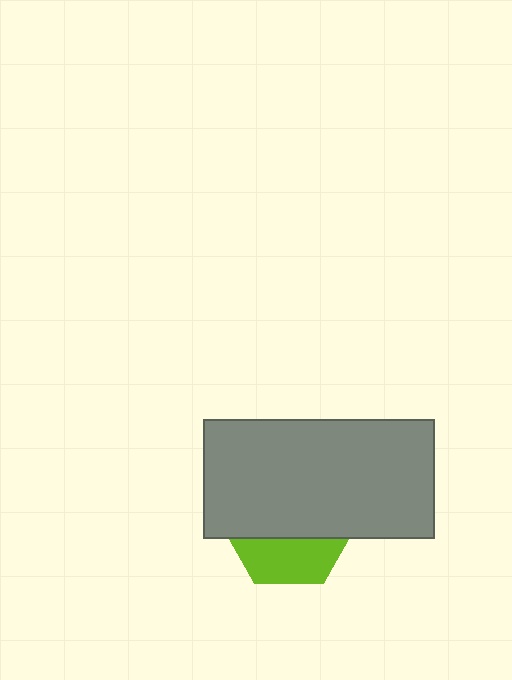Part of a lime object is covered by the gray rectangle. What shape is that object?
It is a hexagon.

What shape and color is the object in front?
The object in front is a gray rectangle.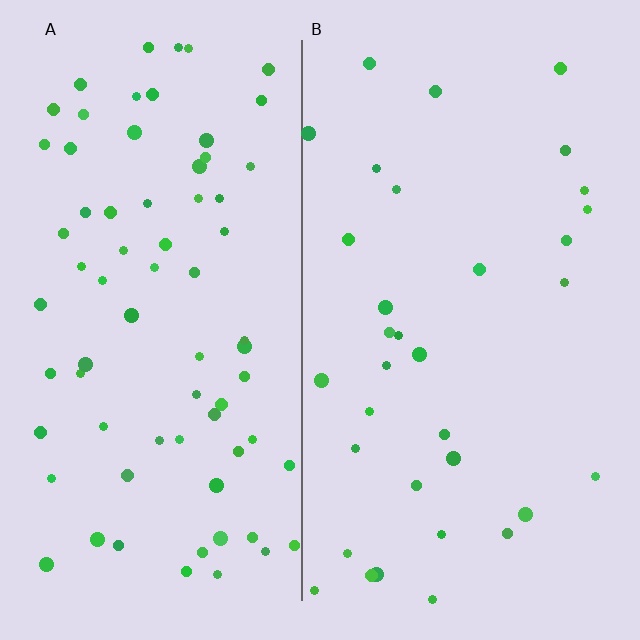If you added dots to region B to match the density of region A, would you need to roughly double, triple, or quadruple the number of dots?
Approximately double.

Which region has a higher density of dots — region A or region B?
A (the left).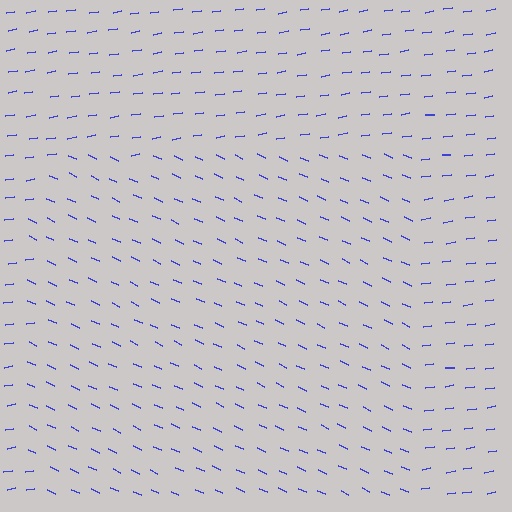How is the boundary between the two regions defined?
The boundary is defined purely by a change in line orientation (approximately 33 degrees difference). All lines are the same color and thickness.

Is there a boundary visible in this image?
Yes, there is a texture boundary formed by a change in line orientation.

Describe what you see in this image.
The image is filled with small blue line segments. A rectangle region in the image has lines oriented differently from the surrounding lines, creating a visible texture boundary.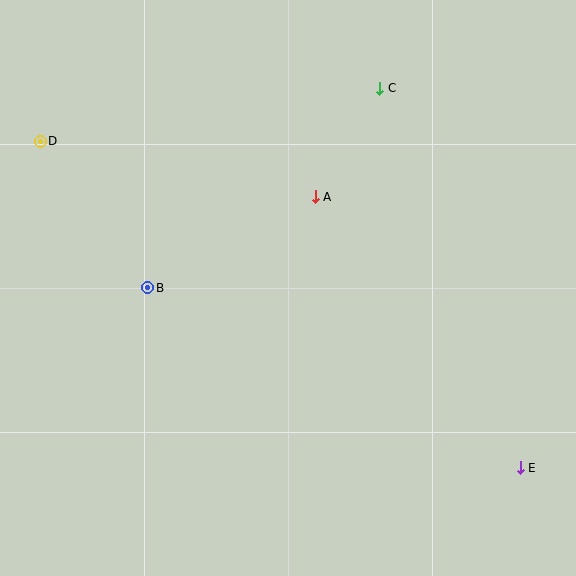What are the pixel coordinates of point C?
Point C is at (380, 88).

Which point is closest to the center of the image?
Point A at (315, 197) is closest to the center.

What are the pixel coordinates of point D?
Point D is at (40, 141).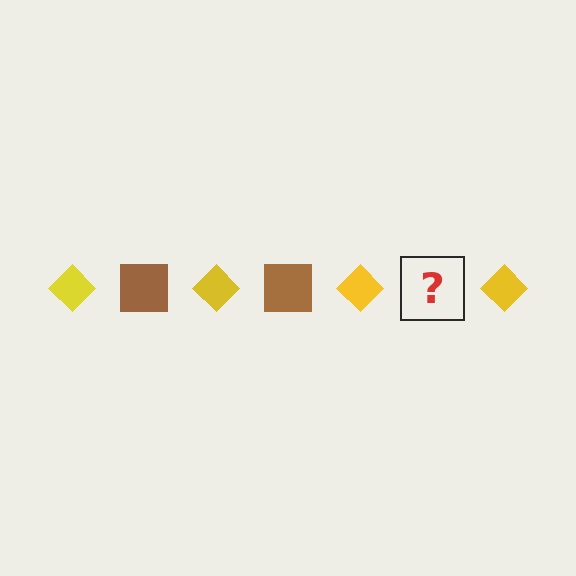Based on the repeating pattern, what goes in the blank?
The blank should be a brown square.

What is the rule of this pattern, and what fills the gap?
The rule is that the pattern alternates between yellow diamond and brown square. The gap should be filled with a brown square.